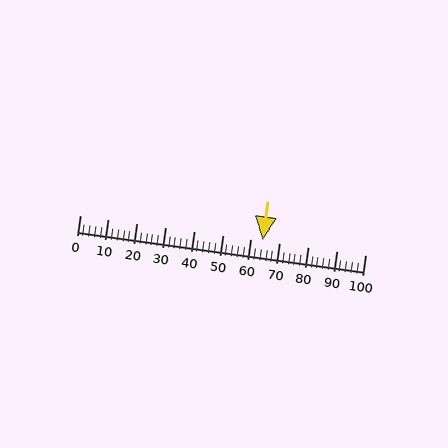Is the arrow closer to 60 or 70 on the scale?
The arrow is closer to 60.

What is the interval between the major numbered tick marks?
The major tick marks are spaced 10 units apart.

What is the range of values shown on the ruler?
The ruler shows values from 0 to 100.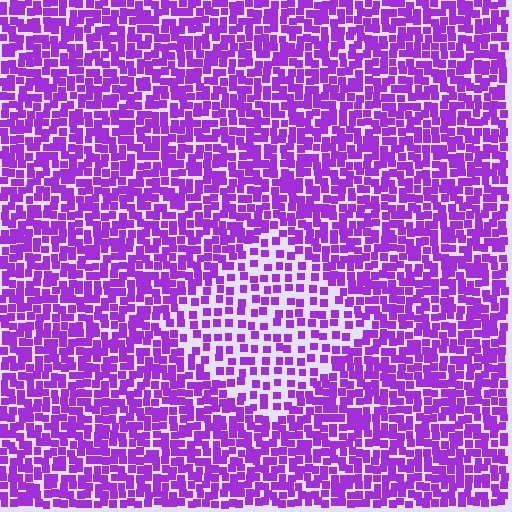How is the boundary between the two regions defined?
The boundary is defined by a change in element density (approximately 1.9x ratio). All elements are the same color, size, and shape.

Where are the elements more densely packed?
The elements are more densely packed outside the diamond boundary.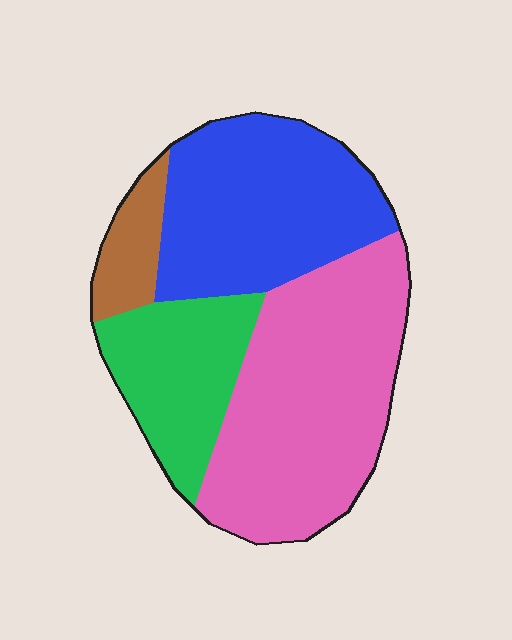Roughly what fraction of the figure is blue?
Blue covers about 30% of the figure.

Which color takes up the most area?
Pink, at roughly 40%.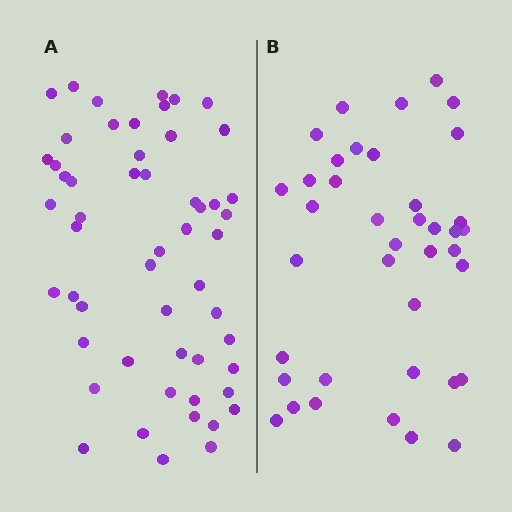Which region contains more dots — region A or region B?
Region A (the left region) has more dots.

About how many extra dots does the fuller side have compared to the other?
Region A has approximately 15 more dots than region B.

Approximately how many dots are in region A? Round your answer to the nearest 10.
About 50 dots. (The exact count is 54, which rounds to 50.)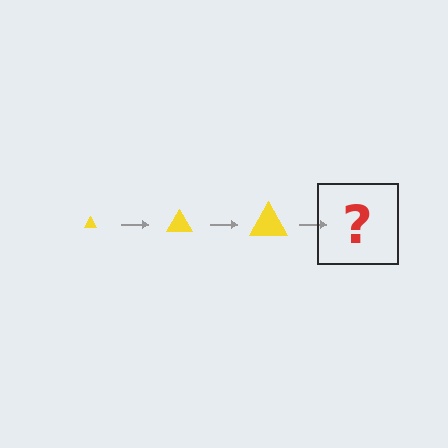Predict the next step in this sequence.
The next step is a yellow triangle, larger than the previous one.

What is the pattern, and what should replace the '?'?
The pattern is that the triangle gets progressively larger each step. The '?' should be a yellow triangle, larger than the previous one.